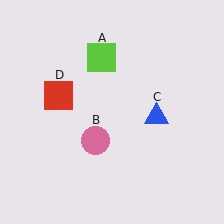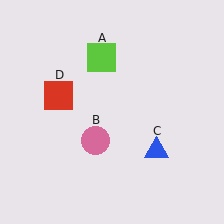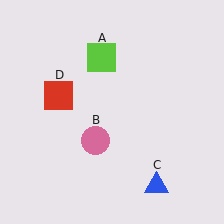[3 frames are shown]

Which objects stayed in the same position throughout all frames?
Lime square (object A) and pink circle (object B) and red square (object D) remained stationary.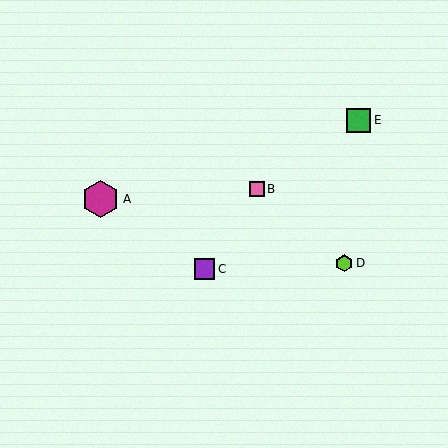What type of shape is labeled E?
Shape E is a green square.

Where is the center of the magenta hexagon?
The center of the magenta hexagon is at (101, 199).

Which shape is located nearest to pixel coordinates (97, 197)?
The magenta hexagon (labeled A) at (101, 199) is nearest to that location.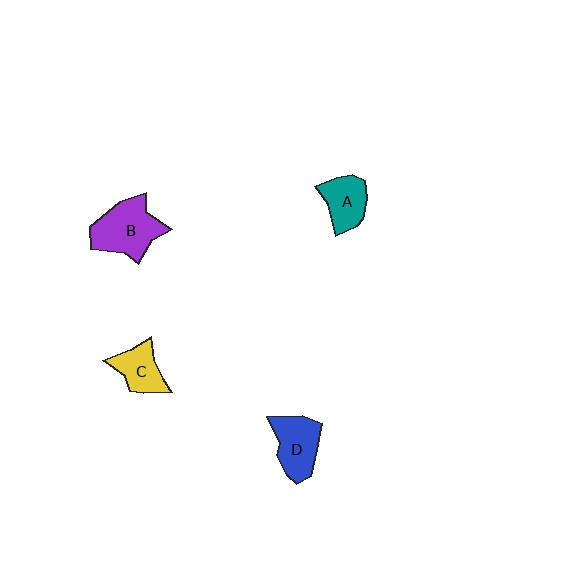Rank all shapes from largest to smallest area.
From largest to smallest: B (purple), D (blue), A (teal), C (yellow).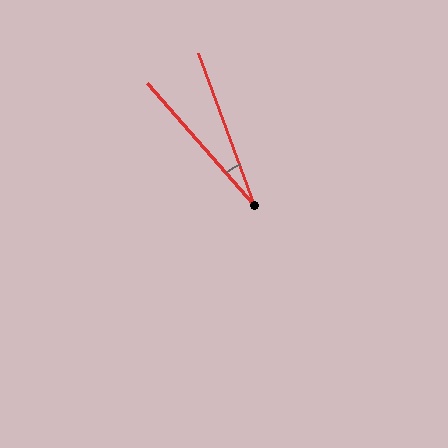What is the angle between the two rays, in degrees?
Approximately 21 degrees.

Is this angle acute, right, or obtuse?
It is acute.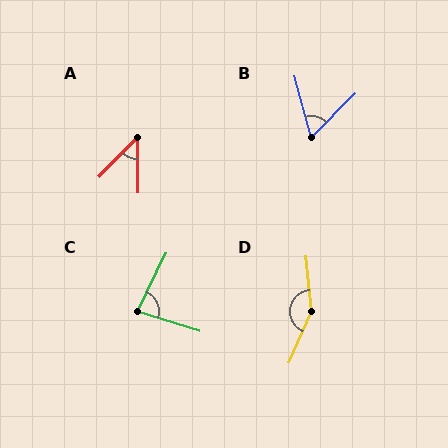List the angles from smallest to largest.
A (44°), B (60°), C (81°), D (151°).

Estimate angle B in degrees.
Approximately 60 degrees.